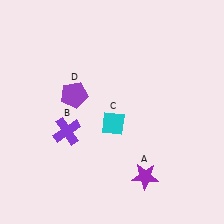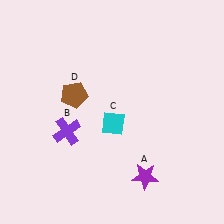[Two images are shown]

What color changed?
The pentagon (D) changed from purple in Image 1 to brown in Image 2.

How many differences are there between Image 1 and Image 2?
There is 1 difference between the two images.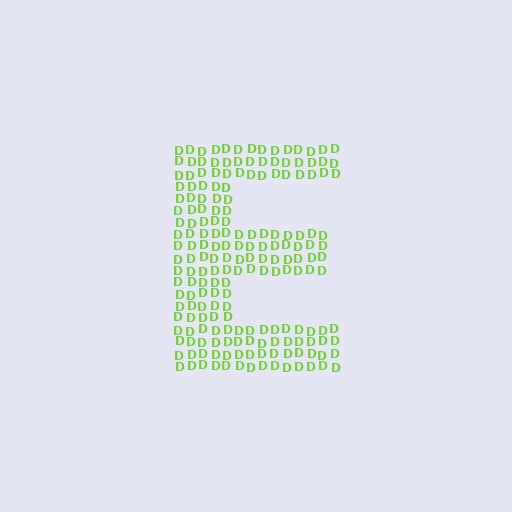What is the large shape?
The large shape is the letter E.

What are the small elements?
The small elements are letter D's.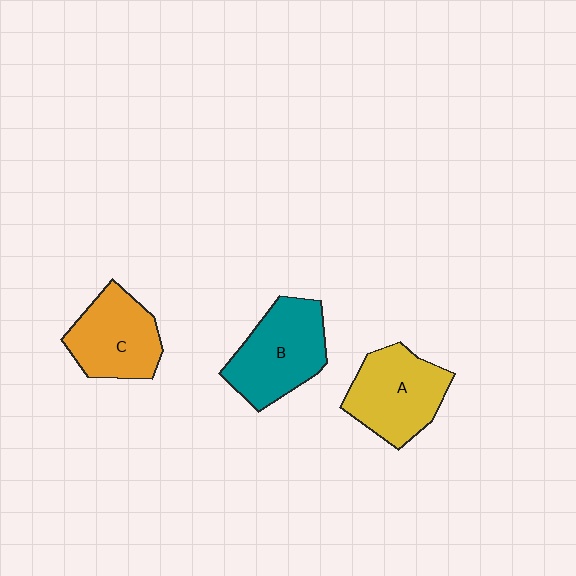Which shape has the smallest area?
Shape C (orange).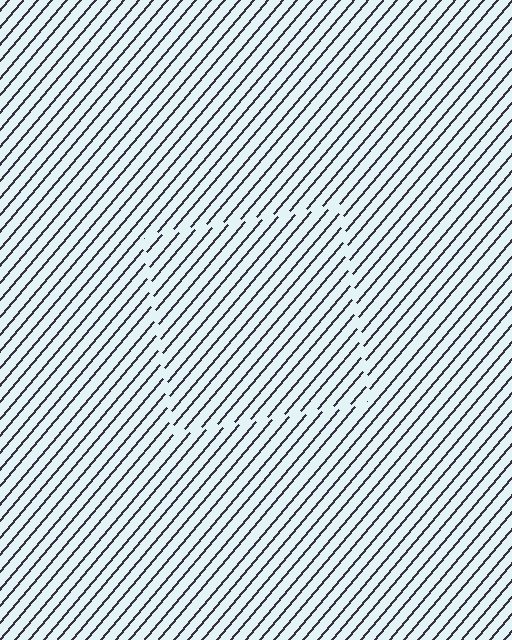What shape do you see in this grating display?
An illusory square. The interior of the shape contains the same grating, shifted by half a period — the contour is defined by the phase discontinuity where line-ends from the inner and outer gratings abut.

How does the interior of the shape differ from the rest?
The interior of the shape contains the same grating, shifted by half a period — the contour is defined by the phase discontinuity where line-ends from the inner and outer gratings abut.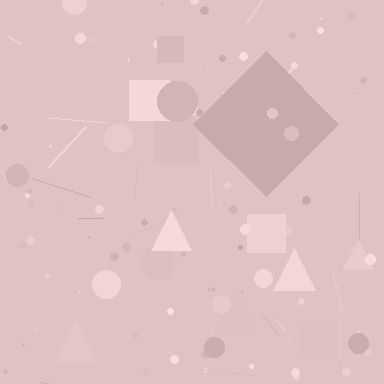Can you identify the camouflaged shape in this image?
The camouflaged shape is a diamond.